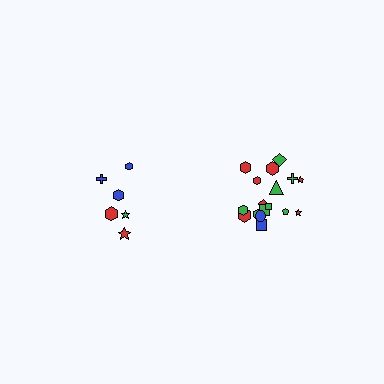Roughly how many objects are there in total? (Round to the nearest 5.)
Roughly 25 objects in total.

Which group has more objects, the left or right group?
The right group.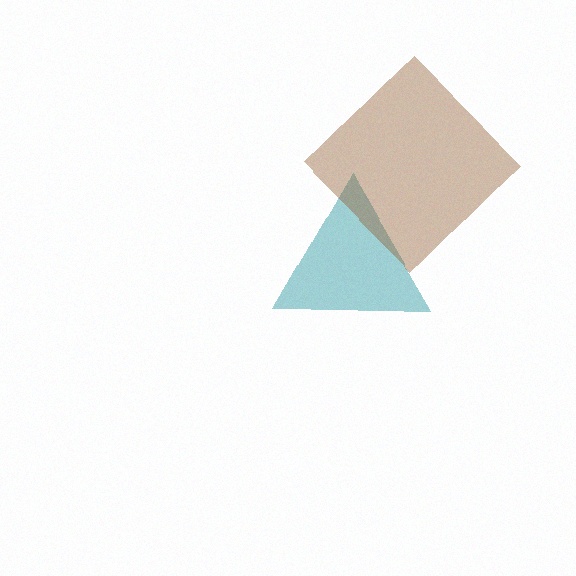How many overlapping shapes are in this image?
There are 2 overlapping shapes in the image.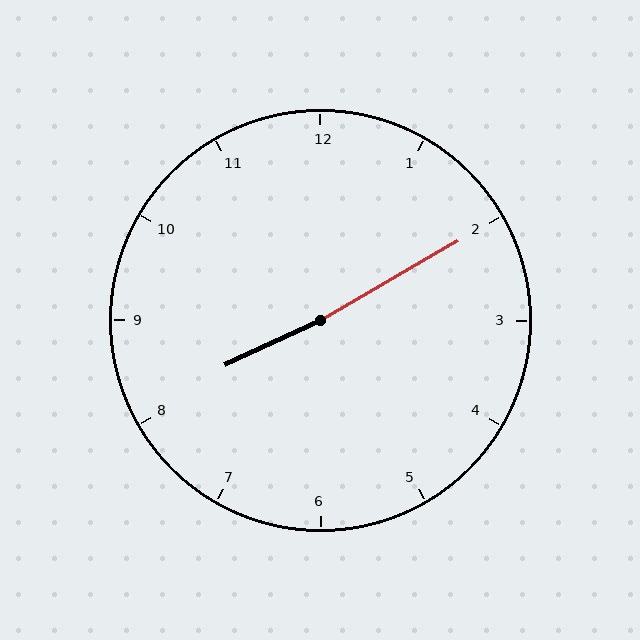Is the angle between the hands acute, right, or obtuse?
It is obtuse.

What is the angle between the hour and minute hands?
Approximately 175 degrees.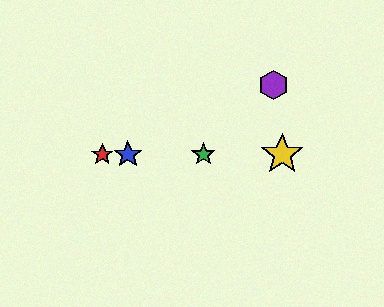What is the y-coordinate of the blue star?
The blue star is at y≈154.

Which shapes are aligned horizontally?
The red star, the blue star, the green star, the yellow star are aligned horizontally.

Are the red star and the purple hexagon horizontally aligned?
No, the red star is at y≈154 and the purple hexagon is at y≈85.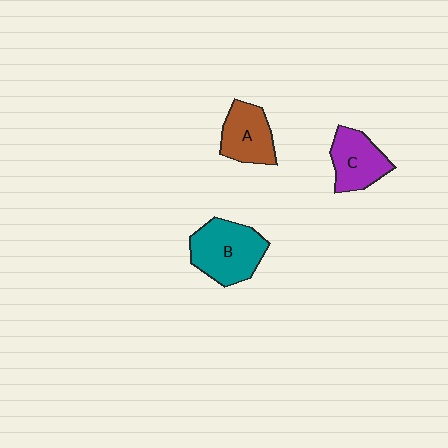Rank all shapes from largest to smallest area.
From largest to smallest: B (teal), C (purple), A (brown).